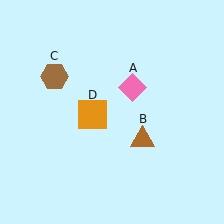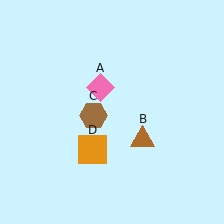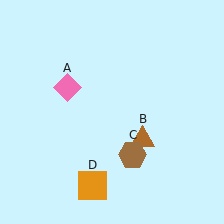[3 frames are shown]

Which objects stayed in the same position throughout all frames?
Brown triangle (object B) remained stationary.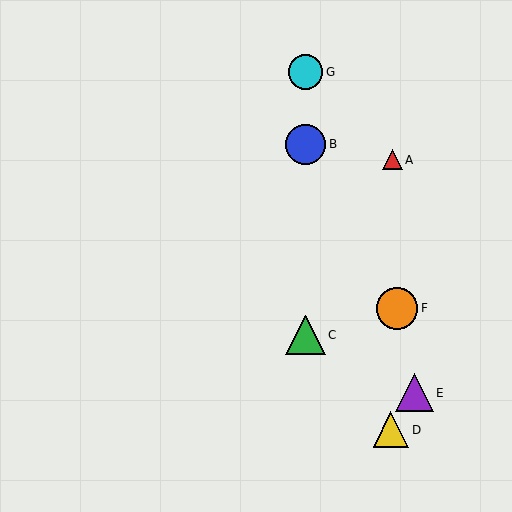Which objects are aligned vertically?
Objects B, C, G are aligned vertically.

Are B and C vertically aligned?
Yes, both are at x≈306.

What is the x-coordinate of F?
Object F is at x≈397.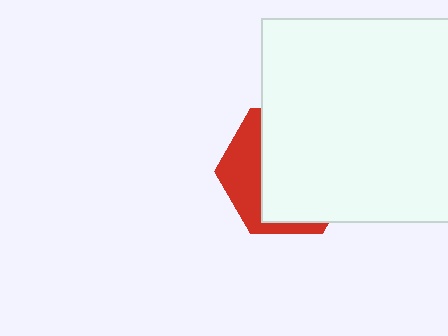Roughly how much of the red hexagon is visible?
A small part of it is visible (roughly 32%).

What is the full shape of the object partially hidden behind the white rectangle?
The partially hidden object is a red hexagon.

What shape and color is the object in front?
The object in front is a white rectangle.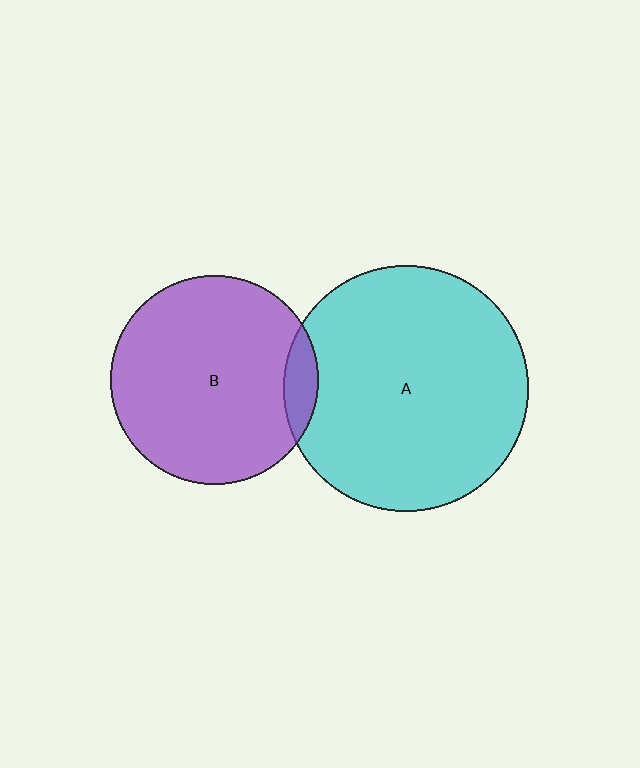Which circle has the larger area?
Circle A (cyan).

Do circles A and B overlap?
Yes.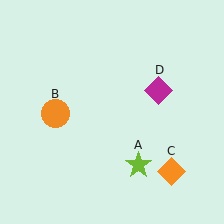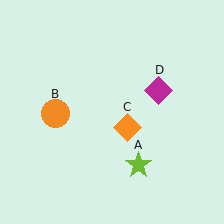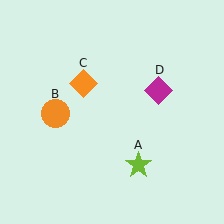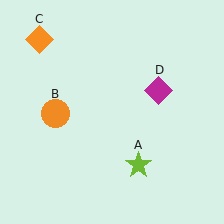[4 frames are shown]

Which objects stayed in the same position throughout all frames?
Lime star (object A) and orange circle (object B) and magenta diamond (object D) remained stationary.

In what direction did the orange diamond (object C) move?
The orange diamond (object C) moved up and to the left.